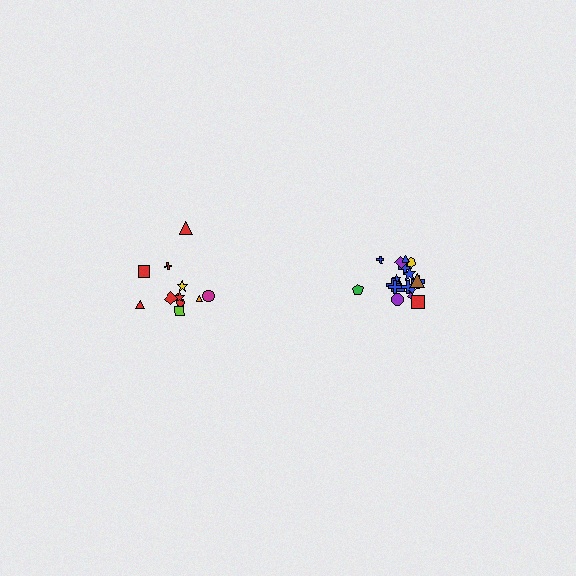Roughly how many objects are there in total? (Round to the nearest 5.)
Roughly 30 objects in total.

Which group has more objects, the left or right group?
The right group.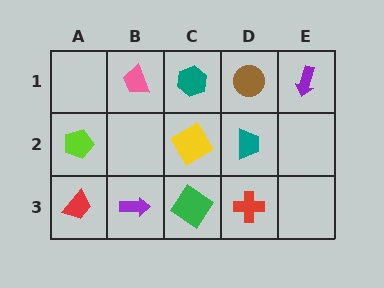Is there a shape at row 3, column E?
No, that cell is empty.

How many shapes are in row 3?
4 shapes.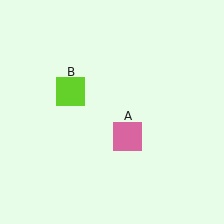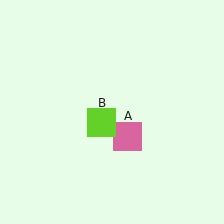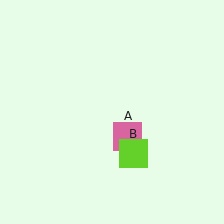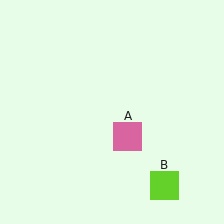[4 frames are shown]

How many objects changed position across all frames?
1 object changed position: lime square (object B).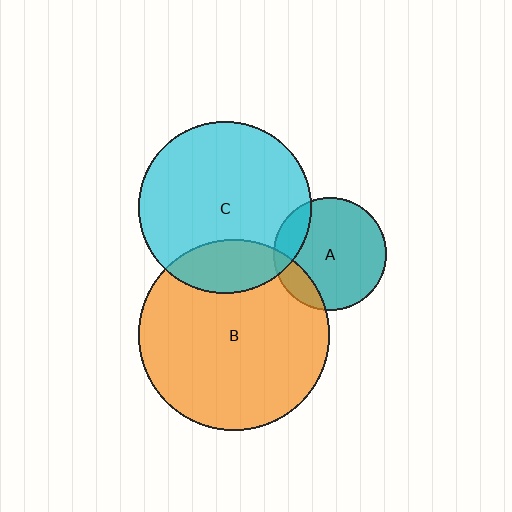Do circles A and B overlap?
Yes.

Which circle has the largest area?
Circle B (orange).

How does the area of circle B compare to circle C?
Approximately 1.2 times.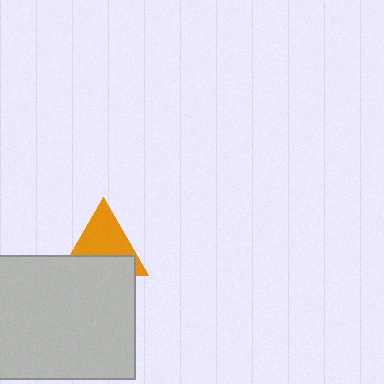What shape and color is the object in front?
The object in front is a light gray rectangle.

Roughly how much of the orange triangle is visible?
About half of it is visible (roughly 60%).